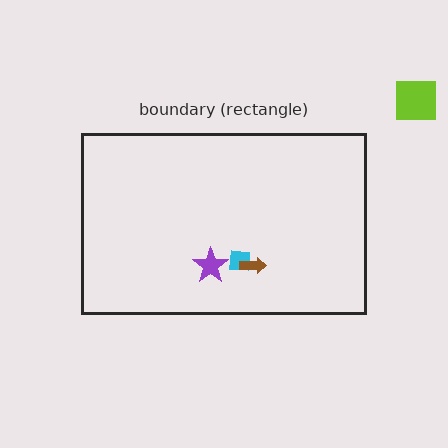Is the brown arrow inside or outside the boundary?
Inside.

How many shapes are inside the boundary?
3 inside, 1 outside.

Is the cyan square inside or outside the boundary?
Inside.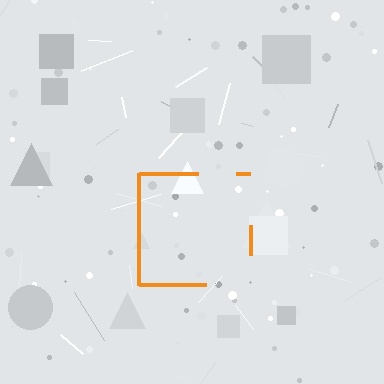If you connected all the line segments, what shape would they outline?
They would outline a square.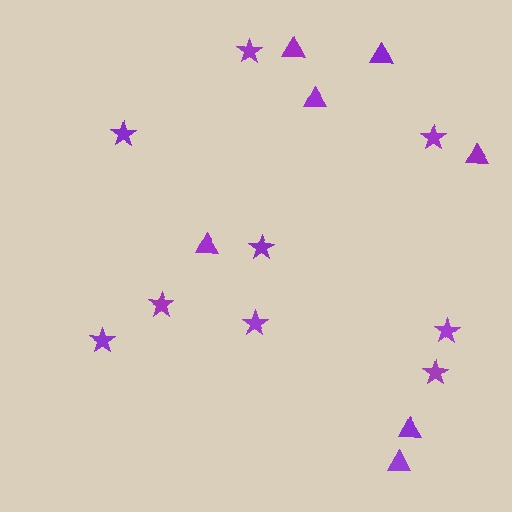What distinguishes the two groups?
There are 2 groups: one group of triangles (7) and one group of stars (9).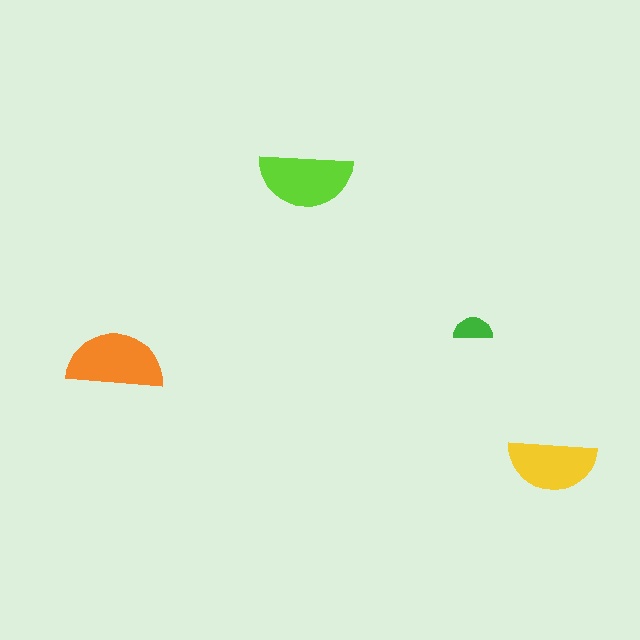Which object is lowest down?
The yellow semicircle is bottommost.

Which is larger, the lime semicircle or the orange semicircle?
The orange one.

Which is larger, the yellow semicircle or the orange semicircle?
The orange one.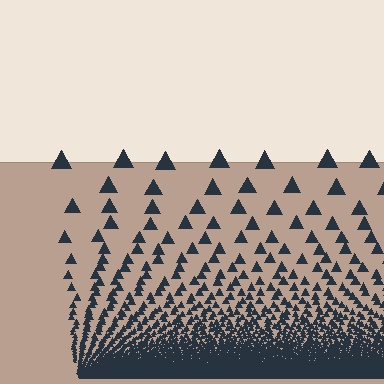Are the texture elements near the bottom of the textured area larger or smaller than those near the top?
Smaller. The gradient is inverted — elements near the bottom are smaller and denser.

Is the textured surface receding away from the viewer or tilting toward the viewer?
The surface appears to tilt toward the viewer. Texture elements get larger and sparser toward the top.